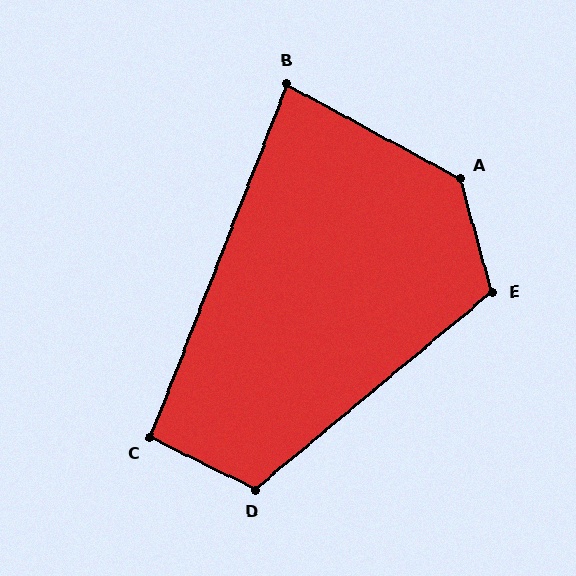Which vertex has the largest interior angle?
A, at approximately 134 degrees.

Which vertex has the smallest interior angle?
B, at approximately 83 degrees.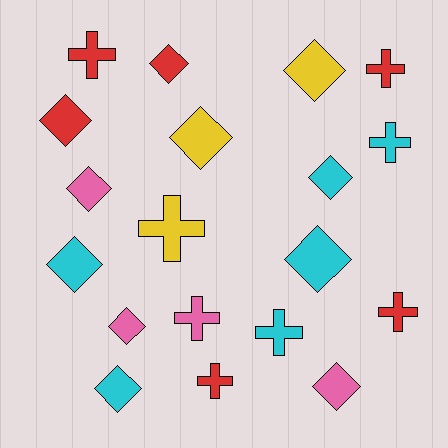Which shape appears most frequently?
Diamond, with 11 objects.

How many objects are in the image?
There are 19 objects.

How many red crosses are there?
There are 4 red crosses.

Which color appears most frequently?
Cyan, with 6 objects.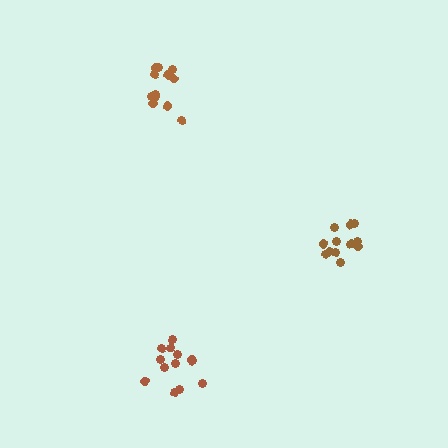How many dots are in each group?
Group 1: 13 dots, Group 2: 13 dots, Group 3: 12 dots (38 total).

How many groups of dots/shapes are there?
There are 3 groups.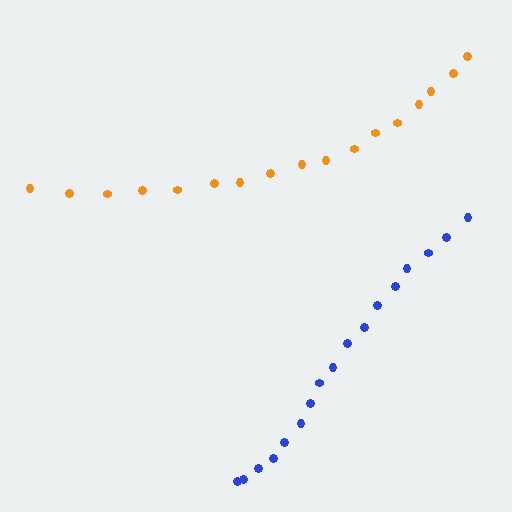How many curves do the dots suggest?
There are 2 distinct paths.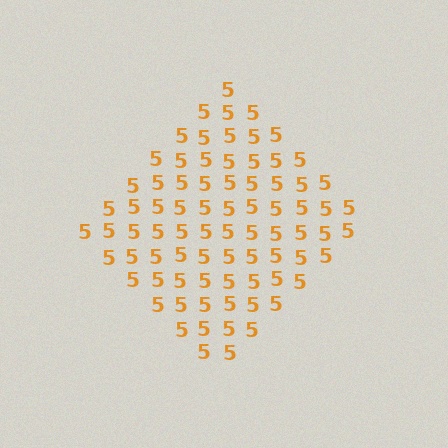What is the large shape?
The large shape is a diamond.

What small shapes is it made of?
It is made of small digit 5's.